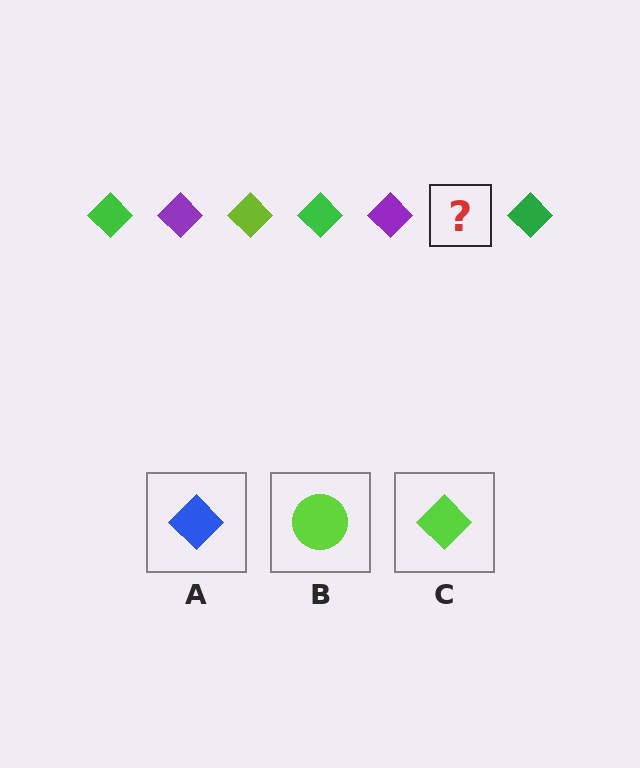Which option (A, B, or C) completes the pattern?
C.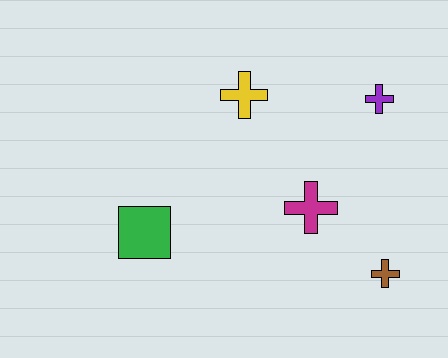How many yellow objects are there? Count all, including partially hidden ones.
There is 1 yellow object.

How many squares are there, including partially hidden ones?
There is 1 square.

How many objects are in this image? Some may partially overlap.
There are 5 objects.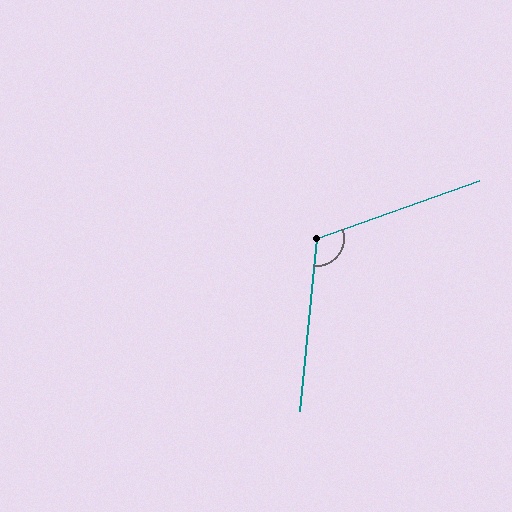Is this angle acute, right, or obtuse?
It is obtuse.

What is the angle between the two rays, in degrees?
Approximately 115 degrees.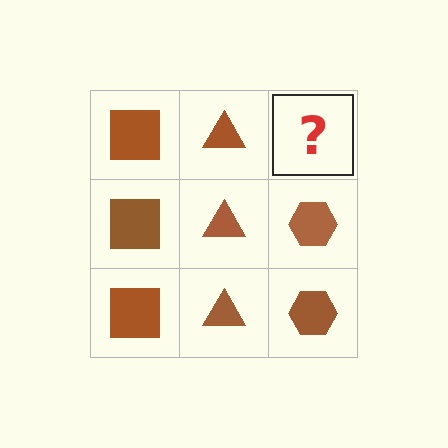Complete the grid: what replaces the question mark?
The question mark should be replaced with a brown hexagon.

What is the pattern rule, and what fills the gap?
The rule is that each column has a consistent shape. The gap should be filled with a brown hexagon.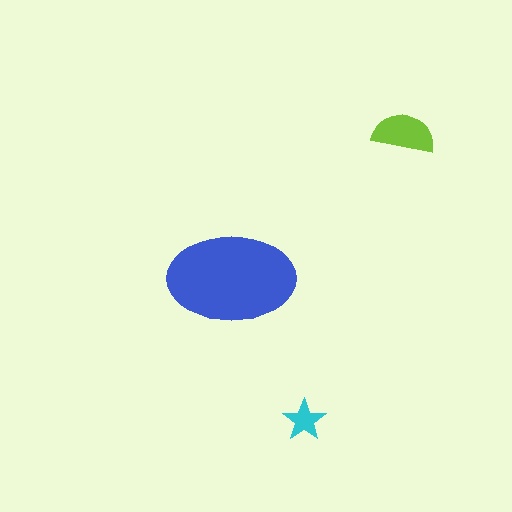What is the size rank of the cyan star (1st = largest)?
3rd.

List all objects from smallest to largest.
The cyan star, the lime semicircle, the blue ellipse.